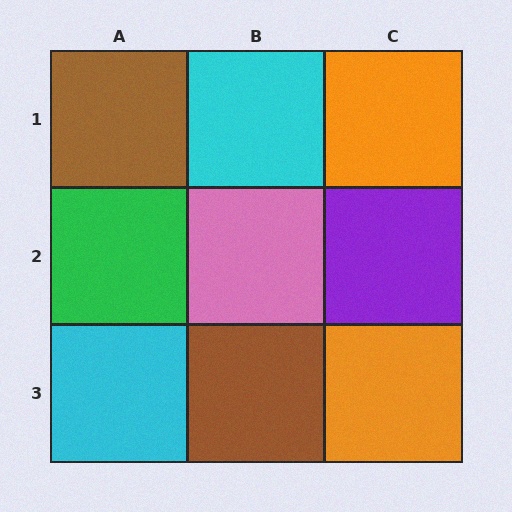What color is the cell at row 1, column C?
Orange.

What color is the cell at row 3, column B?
Brown.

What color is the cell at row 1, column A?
Brown.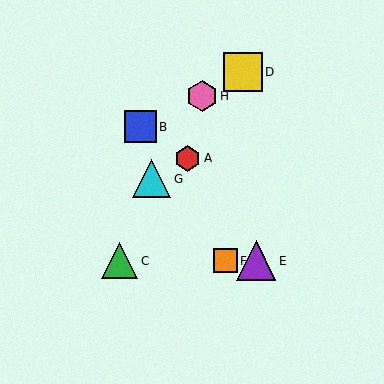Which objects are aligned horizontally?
Objects C, E, F are aligned horizontally.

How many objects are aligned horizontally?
3 objects (C, E, F) are aligned horizontally.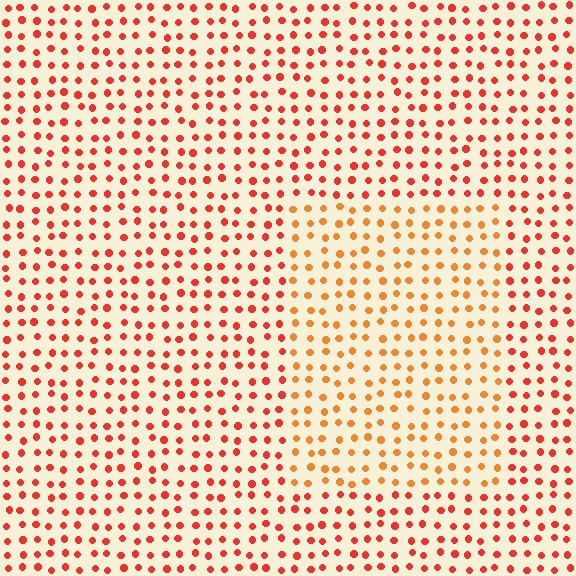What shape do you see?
I see a rectangle.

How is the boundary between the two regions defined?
The boundary is defined purely by a slight shift in hue (about 28 degrees). Spacing, size, and orientation are identical on both sides.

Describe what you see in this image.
The image is filled with small red elements in a uniform arrangement. A rectangle-shaped region is visible where the elements are tinted to a slightly different hue, forming a subtle color boundary.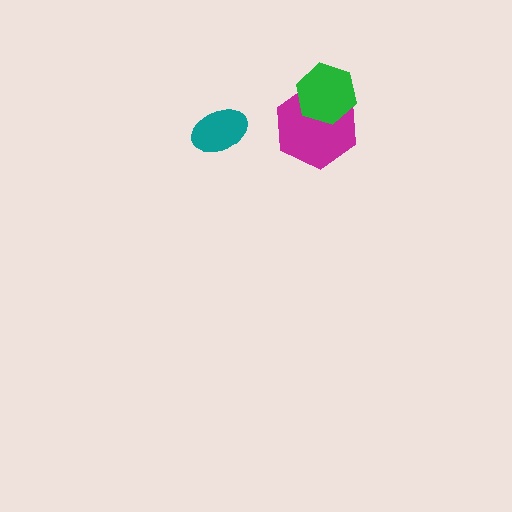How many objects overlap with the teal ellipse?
0 objects overlap with the teal ellipse.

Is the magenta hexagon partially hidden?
Yes, it is partially covered by another shape.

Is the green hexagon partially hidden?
No, no other shape covers it.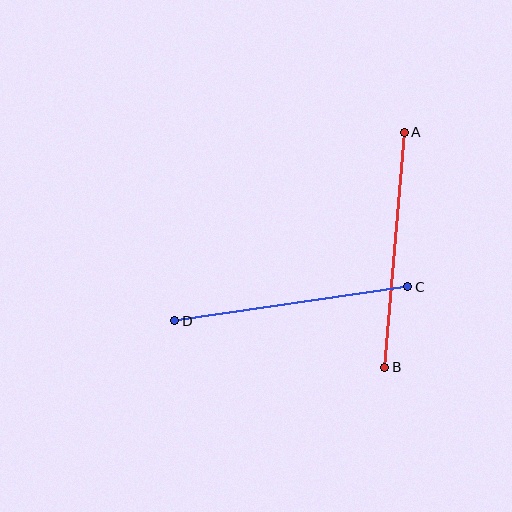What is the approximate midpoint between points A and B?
The midpoint is at approximately (395, 250) pixels.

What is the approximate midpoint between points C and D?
The midpoint is at approximately (291, 304) pixels.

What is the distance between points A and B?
The distance is approximately 236 pixels.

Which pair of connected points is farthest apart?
Points C and D are farthest apart.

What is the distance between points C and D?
The distance is approximately 236 pixels.